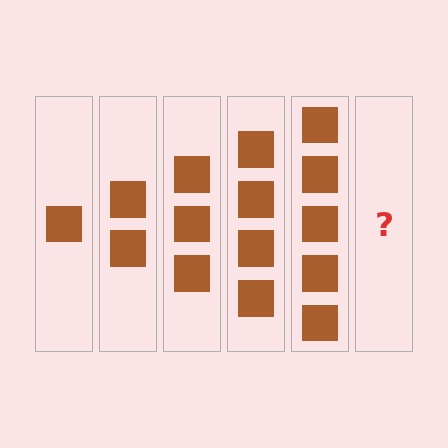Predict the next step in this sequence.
The next step is 6 squares.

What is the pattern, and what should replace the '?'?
The pattern is that each step adds one more square. The '?' should be 6 squares.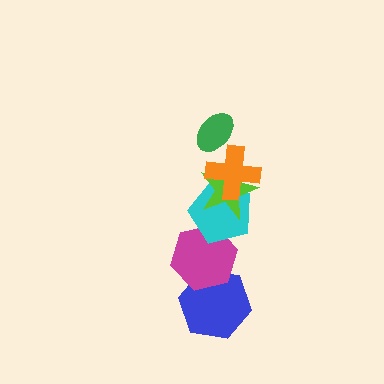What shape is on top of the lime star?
The orange cross is on top of the lime star.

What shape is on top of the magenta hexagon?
The cyan pentagon is on top of the magenta hexagon.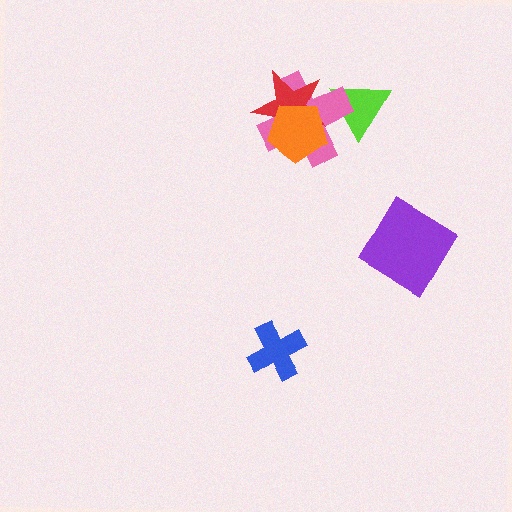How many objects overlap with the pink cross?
3 objects overlap with the pink cross.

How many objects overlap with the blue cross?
0 objects overlap with the blue cross.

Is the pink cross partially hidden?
Yes, it is partially covered by another shape.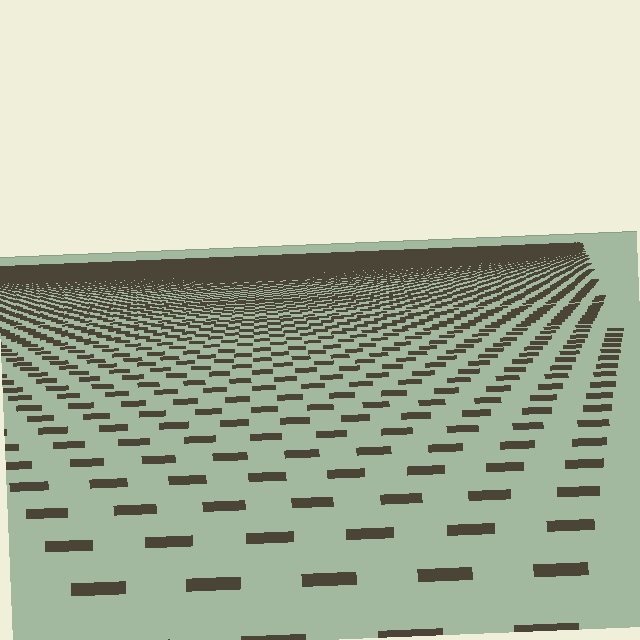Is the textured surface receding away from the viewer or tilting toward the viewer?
The surface is receding away from the viewer. Texture elements get smaller and denser toward the top.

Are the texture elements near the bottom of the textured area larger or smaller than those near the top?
Larger. Near the bottom, elements are closer to the viewer and appear at a bigger on-screen size.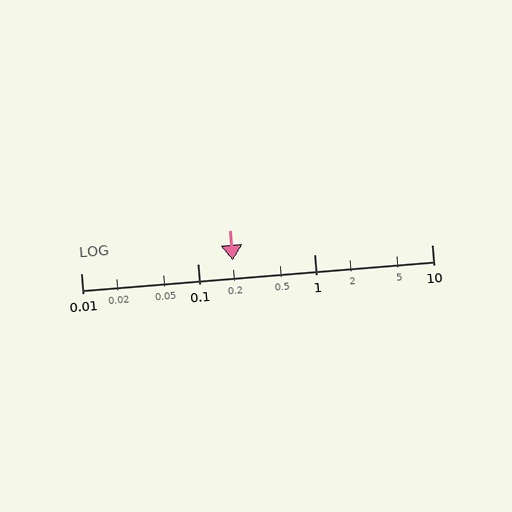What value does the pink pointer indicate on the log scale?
The pointer indicates approximately 0.2.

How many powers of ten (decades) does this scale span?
The scale spans 3 decades, from 0.01 to 10.